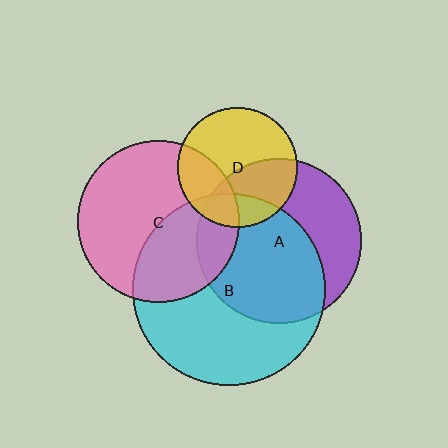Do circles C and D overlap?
Yes.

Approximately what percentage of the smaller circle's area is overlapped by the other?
Approximately 30%.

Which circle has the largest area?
Circle B (cyan).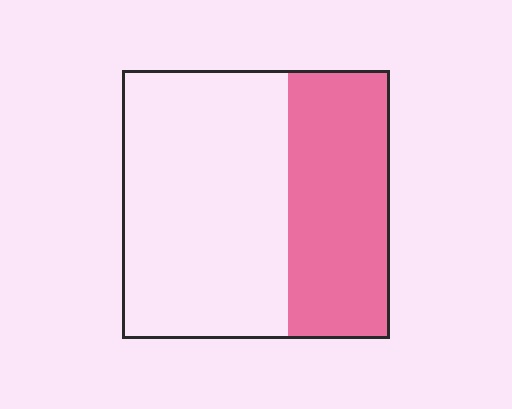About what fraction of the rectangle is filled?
About three eighths (3/8).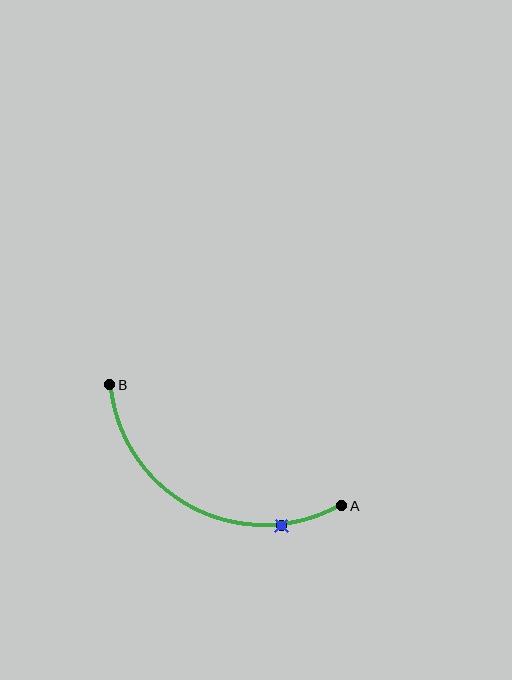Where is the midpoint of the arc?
The arc midpoint is the point on the curve farthest from the straight line joining A and B. It sits below that line.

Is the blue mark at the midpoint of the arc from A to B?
No. The blue mark lies on the arc but is closer to endpoint A. The arc midpoint would be at the point on the curve equidistant along the arc from both A and B.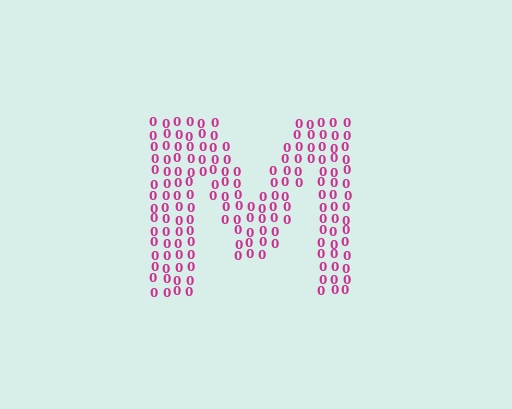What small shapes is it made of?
It is made of small digit 0's.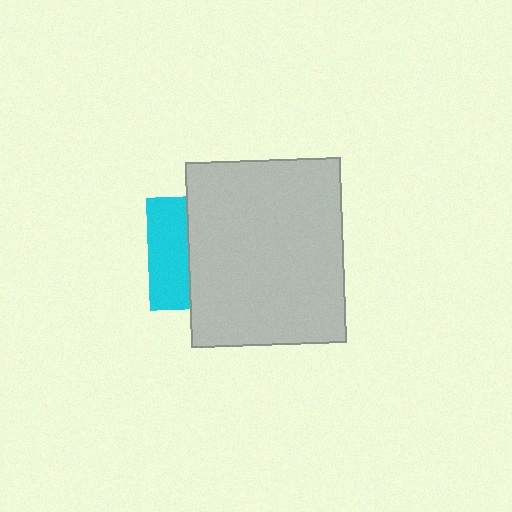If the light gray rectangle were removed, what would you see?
You would see the complete cyan square.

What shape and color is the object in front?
The object in front is a light gray rectangle.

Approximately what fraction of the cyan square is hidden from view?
Roughly 65% of the cyan square is hidden behind the light gray rectangle.